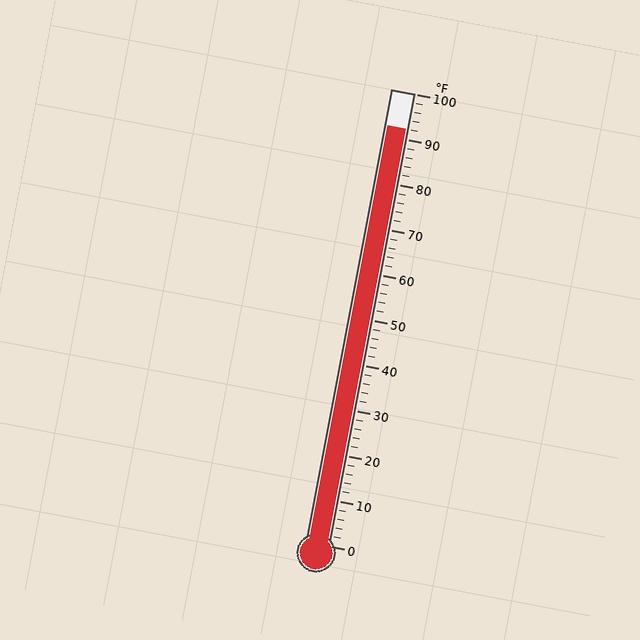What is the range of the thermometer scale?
The thermometer scale ranges from 0°F to 100°F.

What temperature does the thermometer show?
The thermometer shows approximately 92°F.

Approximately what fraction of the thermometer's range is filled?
The thermometer is filled to approximately 90% of its range.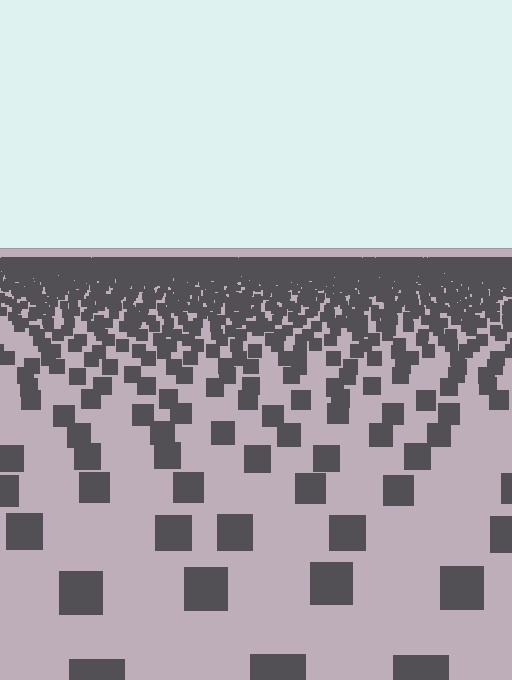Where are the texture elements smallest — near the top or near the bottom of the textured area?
Near the top.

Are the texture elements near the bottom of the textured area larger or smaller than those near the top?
Larger. Near the bottom, elements are closer to the viewer and appear at a bigger on-screen size.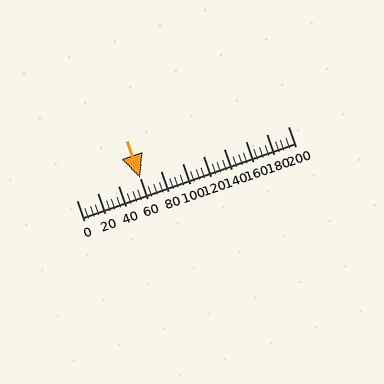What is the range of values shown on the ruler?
The ruler shows values from 0 to 200.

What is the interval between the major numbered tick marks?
The major tick marks are spaced 20 units apart.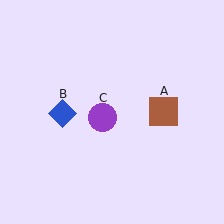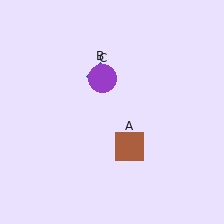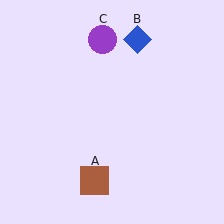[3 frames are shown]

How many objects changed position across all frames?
3 objects changed position: brown square (object A), blue diamond (object B), purple circle (object C).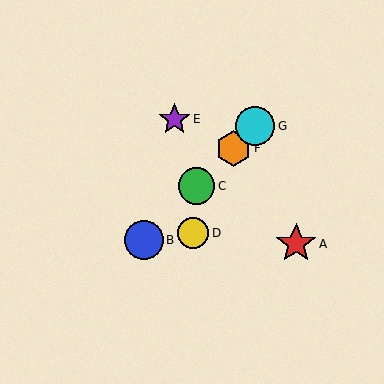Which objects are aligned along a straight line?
Objects B, C, F, G are aligned along a straight line.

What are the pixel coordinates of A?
Object A is at (296, 244).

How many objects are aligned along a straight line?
4 objects (B, C, F, G) are aligned along a straight line.